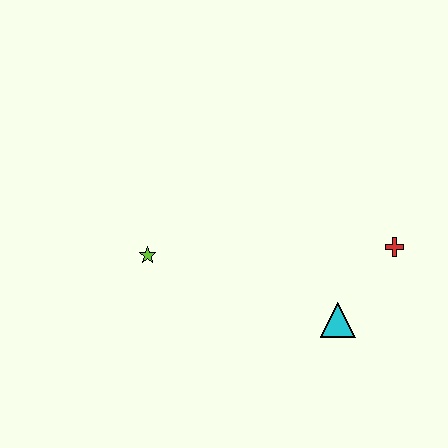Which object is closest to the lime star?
The cyan triangle is closest to the lime star.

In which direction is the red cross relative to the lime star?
The red cross is to the right of the lime star.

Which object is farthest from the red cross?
The lime star is farthest from the red cross.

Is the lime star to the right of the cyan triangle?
No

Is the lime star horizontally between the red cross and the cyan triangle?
No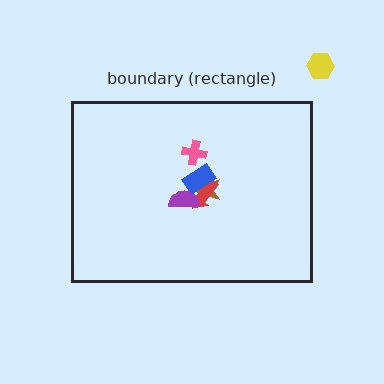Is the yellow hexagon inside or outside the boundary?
Outside.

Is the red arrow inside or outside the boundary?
Inside.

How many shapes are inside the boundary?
5 inside, 1 outside.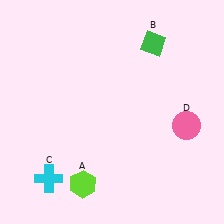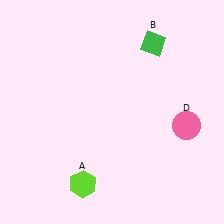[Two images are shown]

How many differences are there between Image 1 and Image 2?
There is 1 difference between the two images.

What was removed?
The cyan cross (C) was removed in Image 2.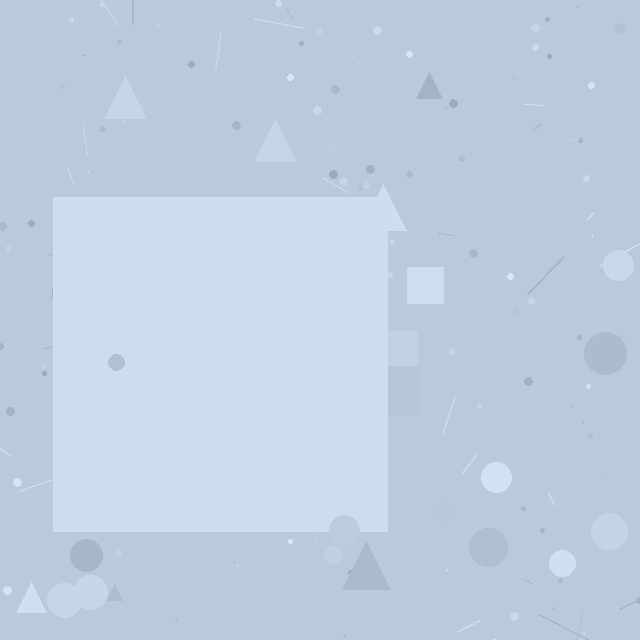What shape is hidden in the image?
A square is hidden in the image.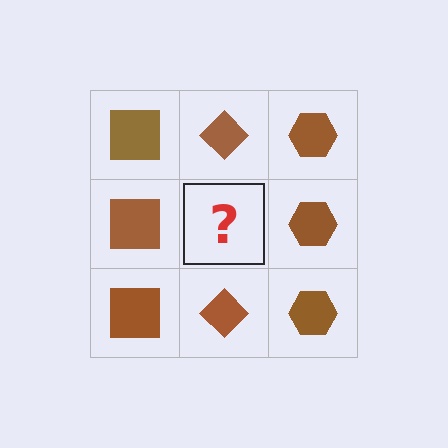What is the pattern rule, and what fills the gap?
The rule is that each column has a consistent shape. The gap should be filled with a brown diamond.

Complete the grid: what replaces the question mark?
The question mark should be replaced with a brown diamond.